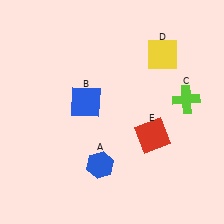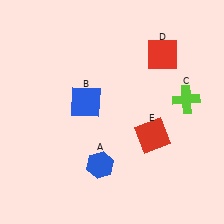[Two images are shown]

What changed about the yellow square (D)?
In Image 1, D is yellow. In Image 2, it changed to red.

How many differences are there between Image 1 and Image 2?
There is 1 difference between the two images.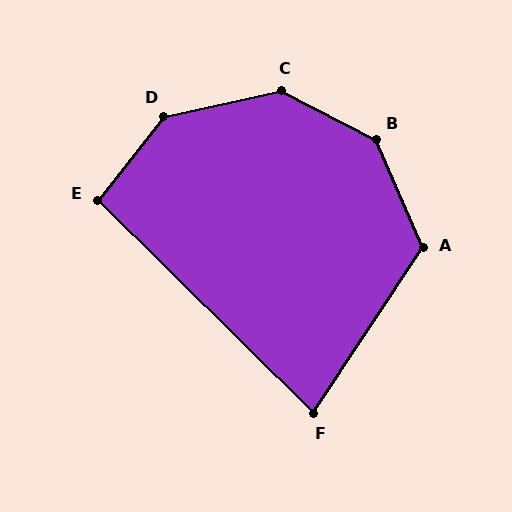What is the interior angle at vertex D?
Approximately 140 degrees (obtuse).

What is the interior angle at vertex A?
Approximately 123 degrees (obtuse).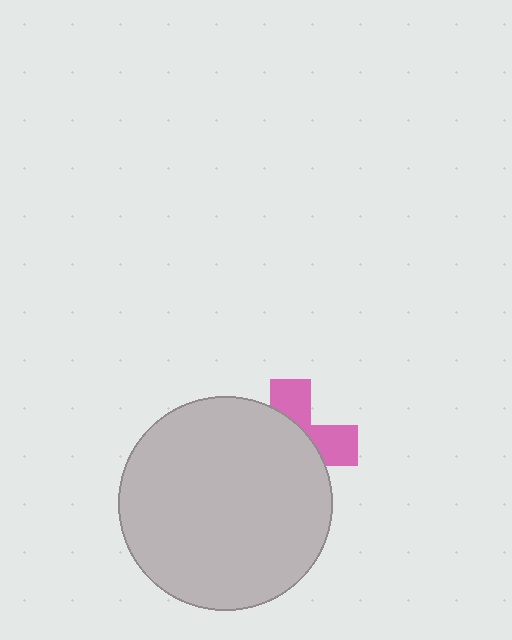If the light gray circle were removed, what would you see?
You would see the complete pink cross.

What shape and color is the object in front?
The object in front is a light gray circle.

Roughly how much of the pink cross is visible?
A small part of it is visible (roughly 36%).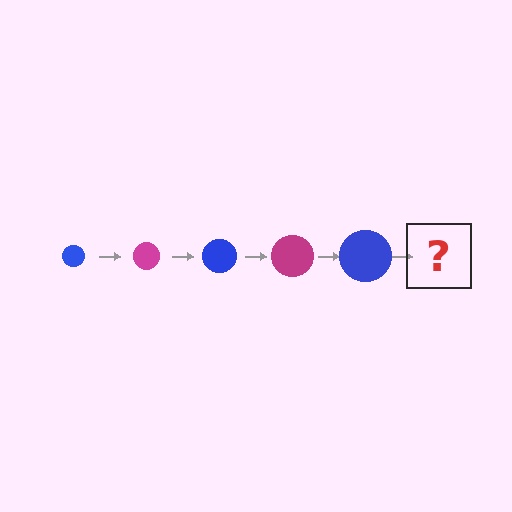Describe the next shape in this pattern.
It should be a magenta circle, larger than the previous one.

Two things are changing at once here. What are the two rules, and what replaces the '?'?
The two rules are that the circle grows larger each step and the color cycles through blue and magenta. The '?' should be a magenta circle, larger than the previous one.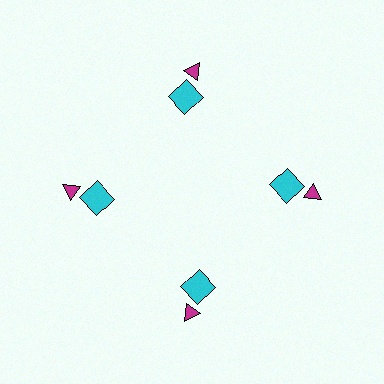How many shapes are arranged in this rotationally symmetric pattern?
There are 8 shapes, arranged in 4 groups of 2.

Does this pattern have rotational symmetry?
Yes, this pattern has 4-fold rotational symmetry. It looks the same after rotating 90 degrees around the center.